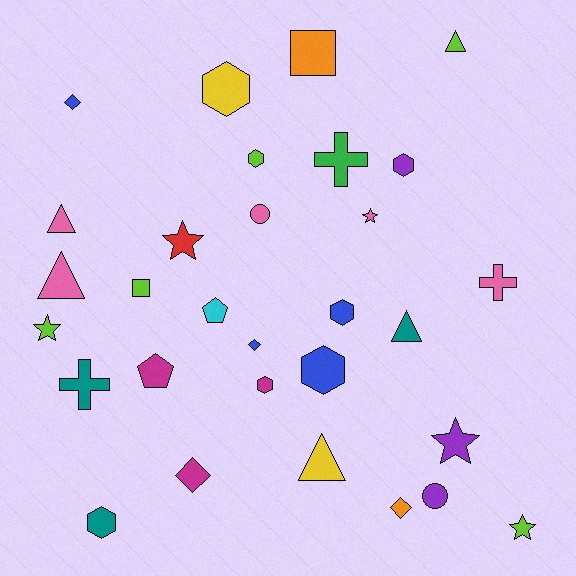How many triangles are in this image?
There are 5 triangles.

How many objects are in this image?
There are 30 objects.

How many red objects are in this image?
There is 1 red object.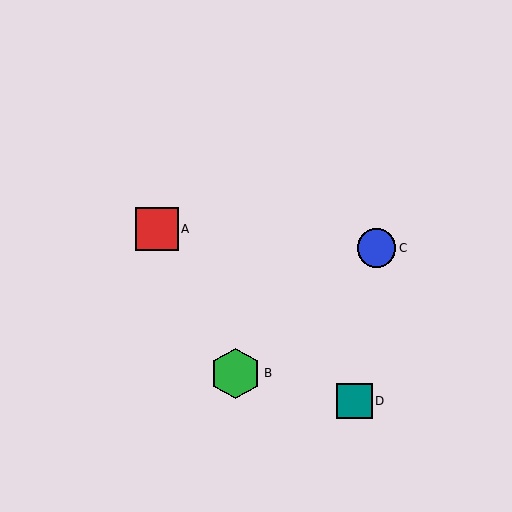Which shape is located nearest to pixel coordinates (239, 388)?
The green hexagon (labeled B) at (235, 373) is nearest to that location.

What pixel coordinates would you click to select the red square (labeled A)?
Click at (157, 229) to select the red square A.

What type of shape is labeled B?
Shape B is a green hexagon.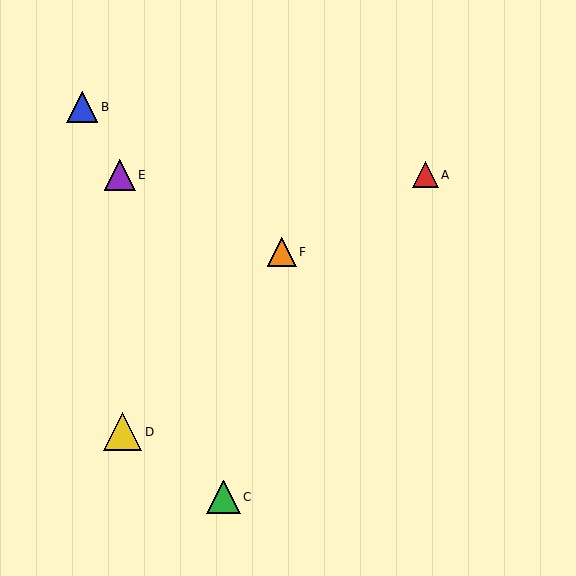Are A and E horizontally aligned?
Yes, both are at y≈175.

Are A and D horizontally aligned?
No, A is at y≈175 and D is at y≈432.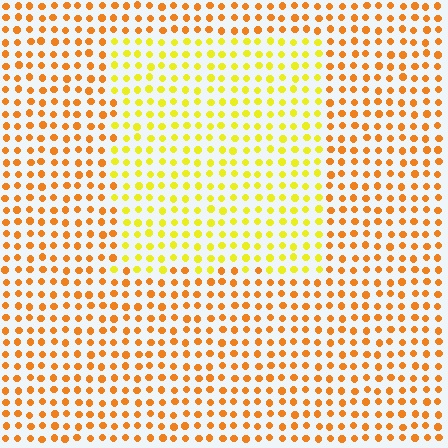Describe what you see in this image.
The image is filled with small orange elements in a uniform arrangement. A rectangle-shaped region is visible where the elements are tinted to a slightly different hue, forming a subtle color boundary.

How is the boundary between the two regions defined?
The boundary is defined purely by a slight shift in hue (about 33 degrees). Spacing, size, and orientation are identical on both sides.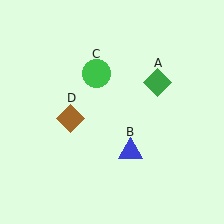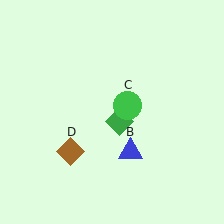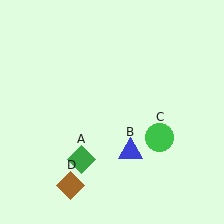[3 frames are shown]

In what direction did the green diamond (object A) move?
The green diamond (object A) moved down and to the left.